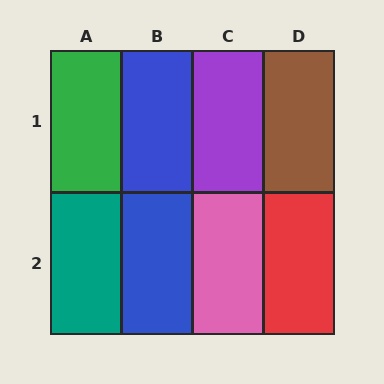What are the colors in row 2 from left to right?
Teal, blue, pink, red.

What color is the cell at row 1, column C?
Purple.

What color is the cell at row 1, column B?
Blue.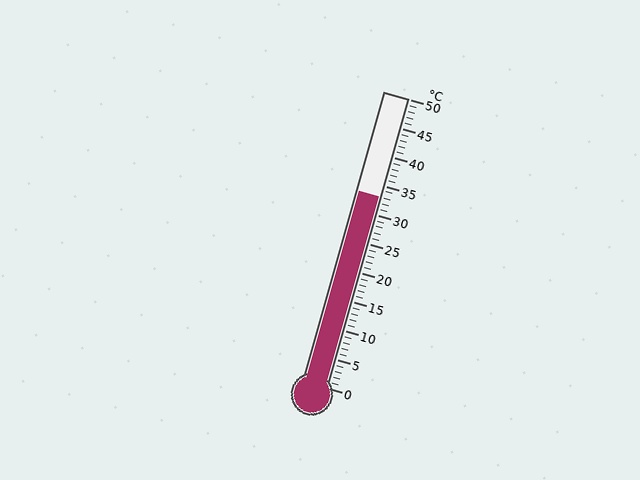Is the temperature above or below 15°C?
The temperature is above 15°C.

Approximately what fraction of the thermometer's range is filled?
The thermometer is filled to approximately 65% of its range.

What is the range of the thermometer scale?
The thermometer scale ranges from 0°C to 50°C.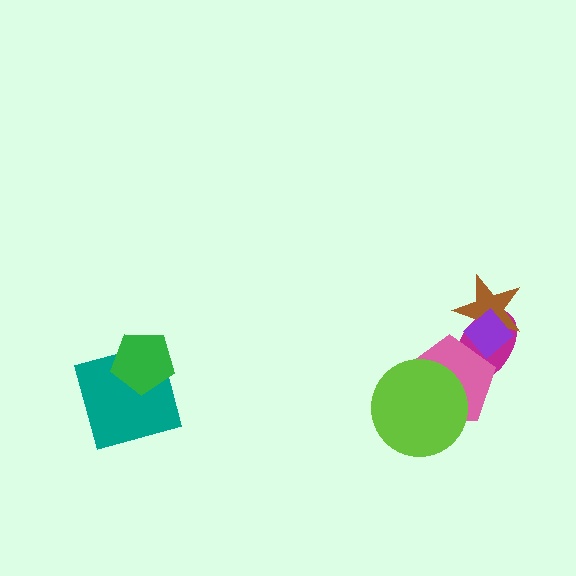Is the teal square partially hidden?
Yes, it is partially covered by another shape.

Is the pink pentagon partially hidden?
Yes, it is partially covered by another shape.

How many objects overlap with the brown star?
2 objects overlap with the brown star.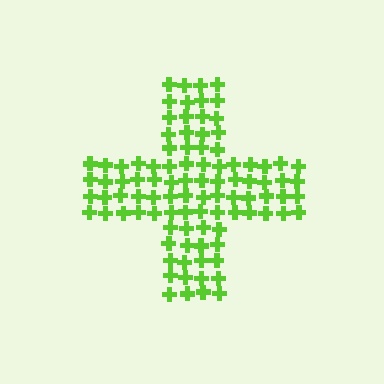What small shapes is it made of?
It is made of small crosses.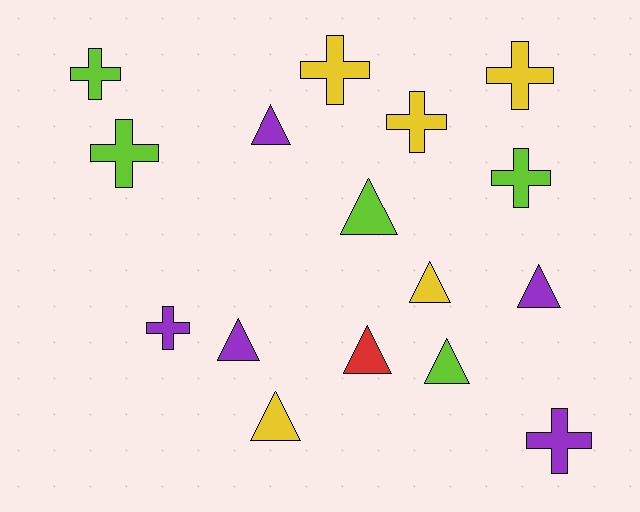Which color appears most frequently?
Lime, with 5 objects.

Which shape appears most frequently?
Triangle, with 8 objects.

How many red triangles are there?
There is 1 red triangle.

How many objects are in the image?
There are 16 objects.